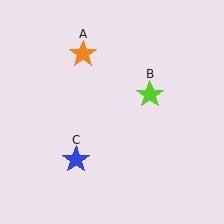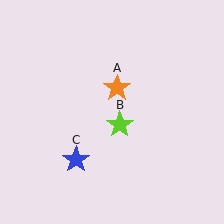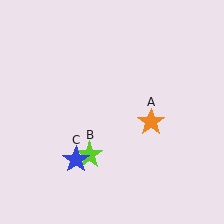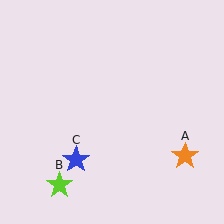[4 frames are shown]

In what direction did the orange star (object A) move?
The orange star (object A) moved down and to the right.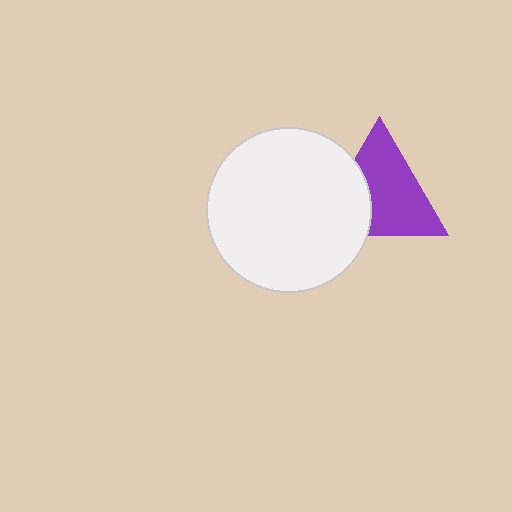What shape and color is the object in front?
The object in front is a white circle.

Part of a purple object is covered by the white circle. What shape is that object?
It is a triangle.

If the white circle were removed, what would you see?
You would see the complete purple triangle.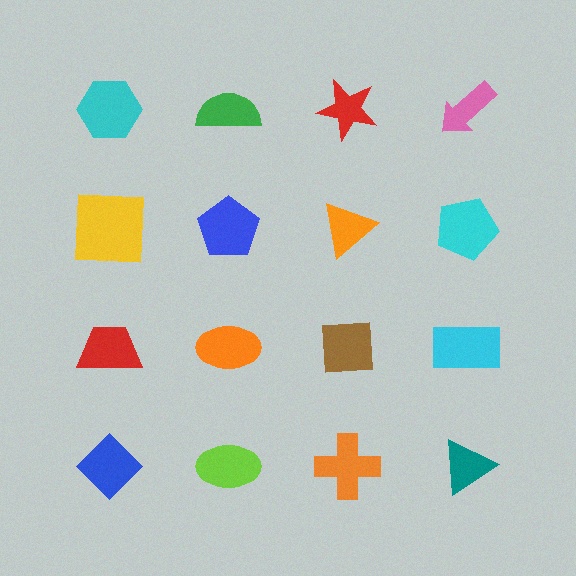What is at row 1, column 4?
A pink arrow.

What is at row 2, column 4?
A cyan pentagon.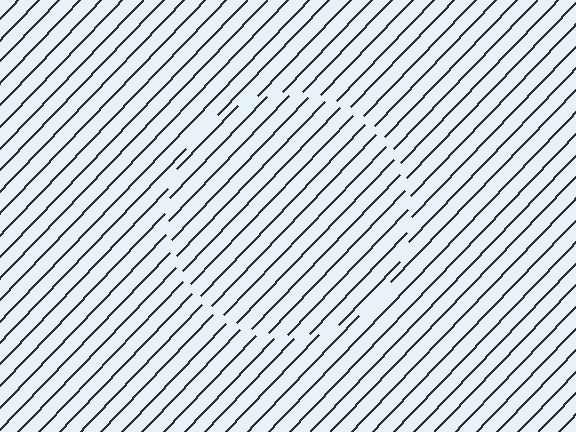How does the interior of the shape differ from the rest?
The interior of the shape contains the same grating, shifted by half a period — the contour is defined by the phase discontinuity where line-ends from the inner and outer gratings abut.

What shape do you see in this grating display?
An illusory circle. The interior of the shape contains the same grating, shifted by half a period — the contour is defined by the phase discontinuity where line-ends from the inner and outer gratings abut.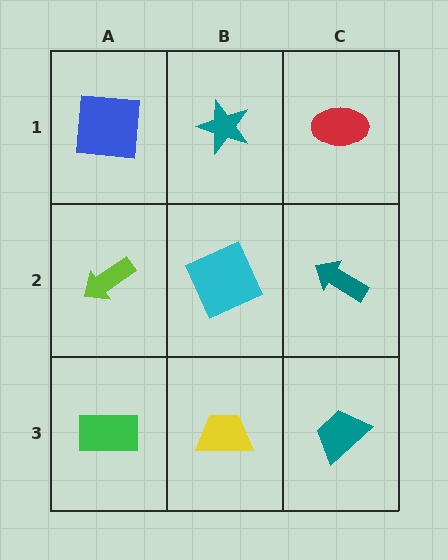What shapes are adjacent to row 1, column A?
A lime arrow (row 2, column A), a teal star (row 1, column B).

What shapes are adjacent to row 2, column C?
A red ellipse (row 1, column C), a teal trapezoid (row 3, column C), a cyan square (row 2, column B).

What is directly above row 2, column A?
A blue square.